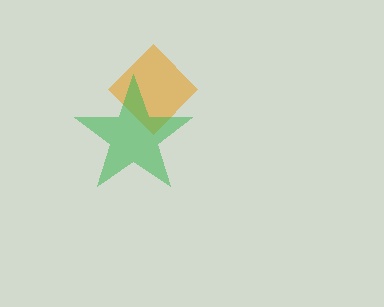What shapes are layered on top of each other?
The layered shapes are: an orange diamond, a green star.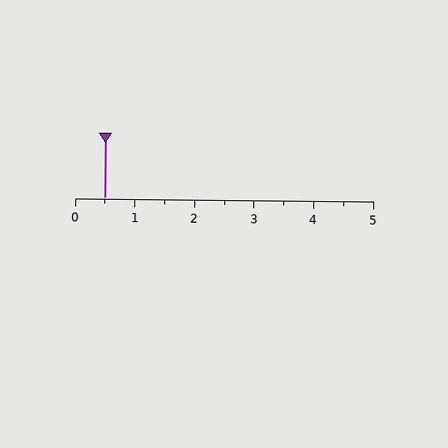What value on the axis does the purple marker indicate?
The marker indicates approximately 0.5.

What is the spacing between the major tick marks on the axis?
The major ticks are spaced 1 apart.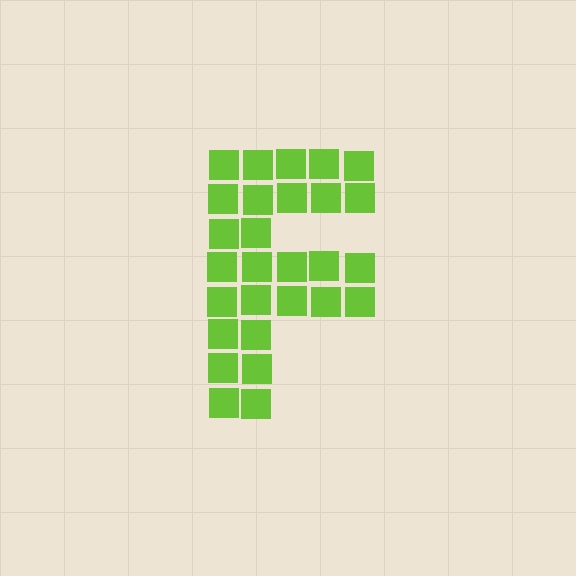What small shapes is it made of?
It is made of small squares.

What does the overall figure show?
The overall figure shows the letter F.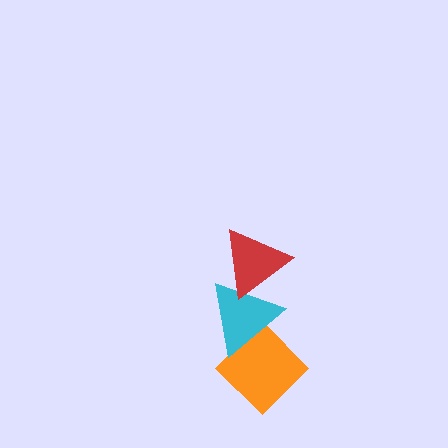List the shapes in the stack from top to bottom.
From top to bottom: the red triangle, the cyan triangle, the orange diamond.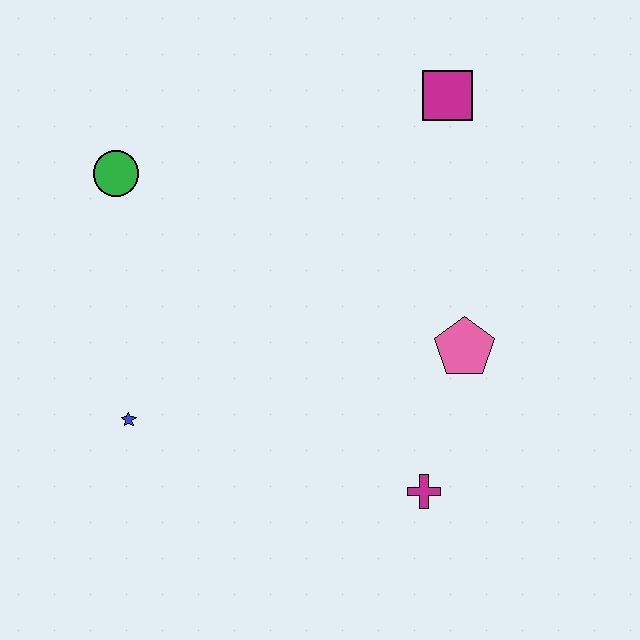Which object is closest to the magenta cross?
The pink pentagon is closest to the magenta cross.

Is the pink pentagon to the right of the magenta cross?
Yes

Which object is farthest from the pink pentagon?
The green circle is farthest from the pink pentagon.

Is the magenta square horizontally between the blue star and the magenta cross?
No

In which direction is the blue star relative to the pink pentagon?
The blue star is to the left of the pink pentagon.